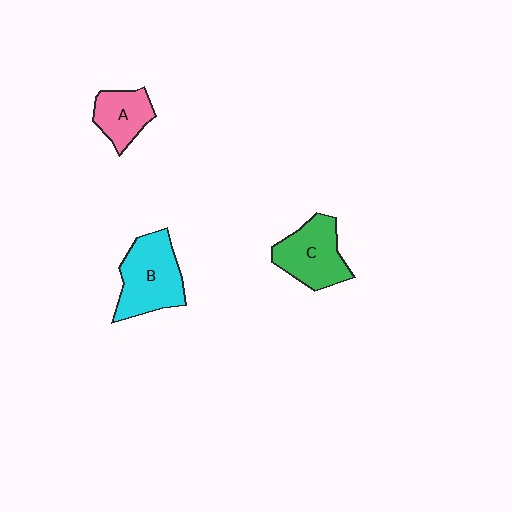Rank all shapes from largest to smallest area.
From largest to smallest: B (cyan), C (green), A (pink).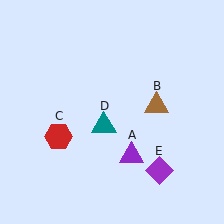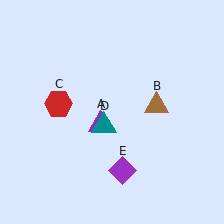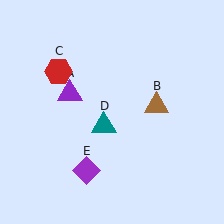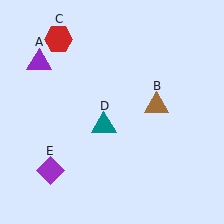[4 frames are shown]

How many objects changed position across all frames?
3 objects changed position: purple triangle (object A), red hexagon (object C), purple diamond (object E).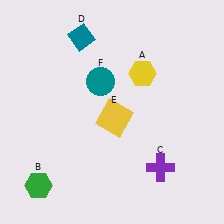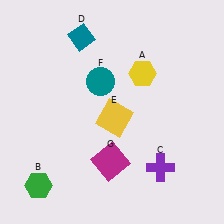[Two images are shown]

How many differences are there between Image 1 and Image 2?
There is 1 difference between the two images.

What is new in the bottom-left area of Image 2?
A magenta square (G) was added in the bottom-left area of Image 2.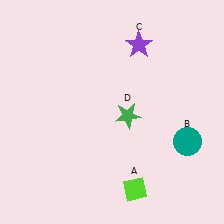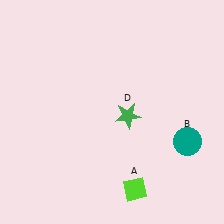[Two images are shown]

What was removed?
The purple star (C) was removed in Image 2.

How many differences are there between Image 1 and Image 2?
There is 1 difference between the two images.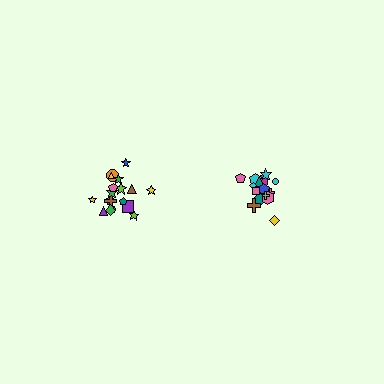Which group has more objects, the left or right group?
The left group.